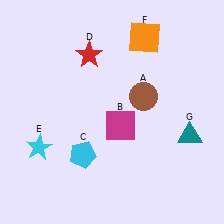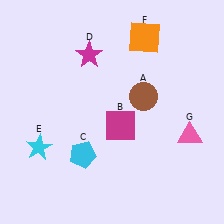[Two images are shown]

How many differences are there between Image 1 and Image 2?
There are 2 differences between the two images.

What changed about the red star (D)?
In Image 1, D is red. In Image 2, it changed to magenta.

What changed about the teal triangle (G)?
In Image 1, G is teal. In Image 2, it changed to pink.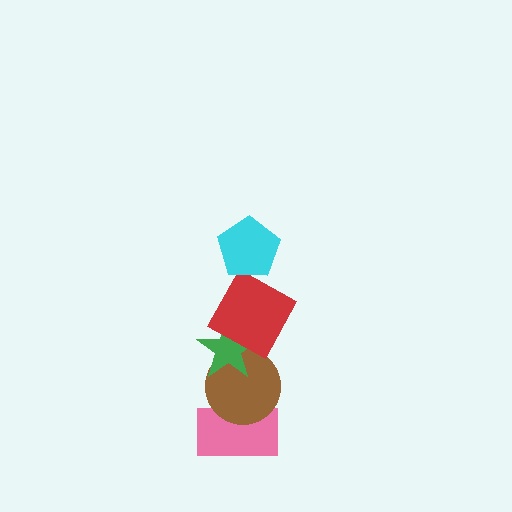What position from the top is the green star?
The green star is 3rd from the top.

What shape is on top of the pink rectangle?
The brown circle is on top of the pink rectangle.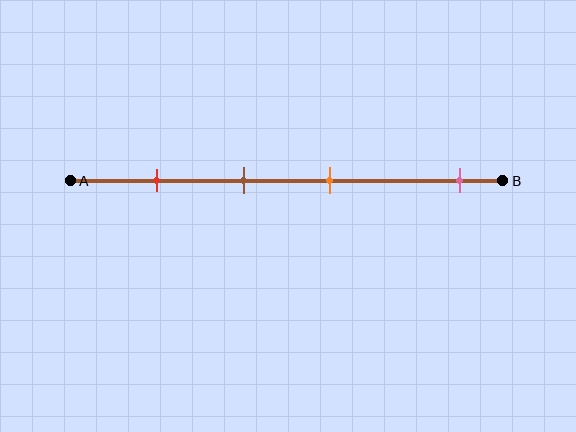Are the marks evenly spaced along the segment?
No, the marks are not evenly spaced.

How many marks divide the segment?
There are 4 marks dividing the segment.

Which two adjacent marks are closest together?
The brown and orange marks are the closest adjacent pair.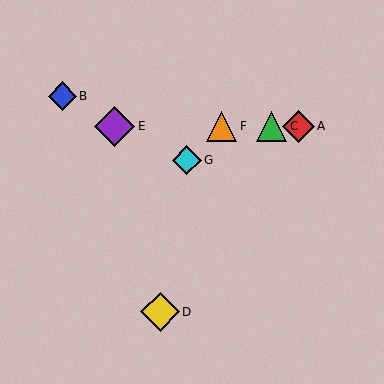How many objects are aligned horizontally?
4 objects (A, C, E, F) are aligned horizontally.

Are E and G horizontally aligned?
No, E is at y≈126 and G is at y≈160.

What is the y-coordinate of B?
Object B is at y≈96.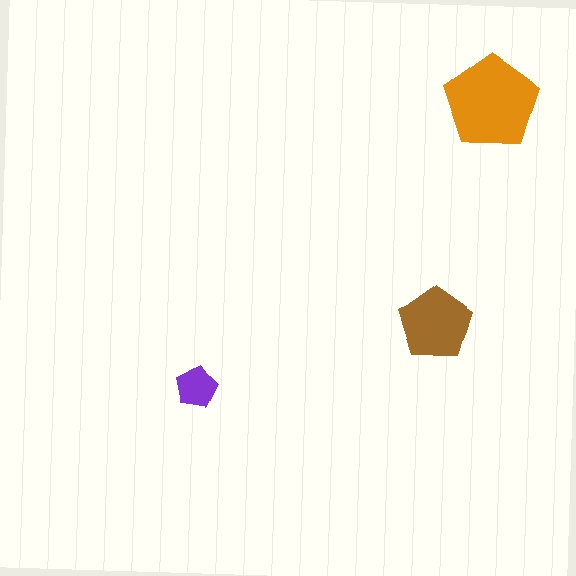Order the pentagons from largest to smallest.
the orange one, the brown one, the purple one.